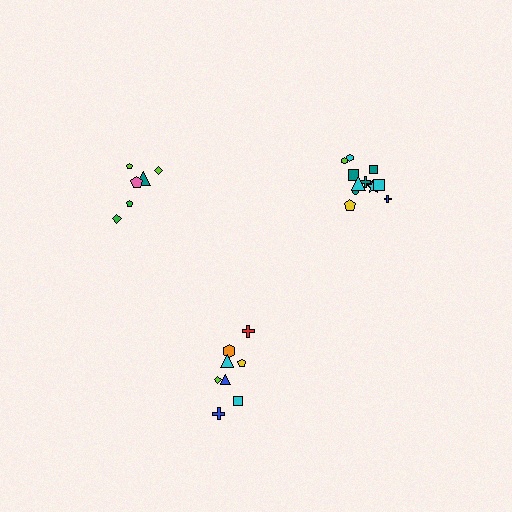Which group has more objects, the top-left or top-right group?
The top-right group.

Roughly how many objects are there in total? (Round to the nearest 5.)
Roughly 25 objects in total.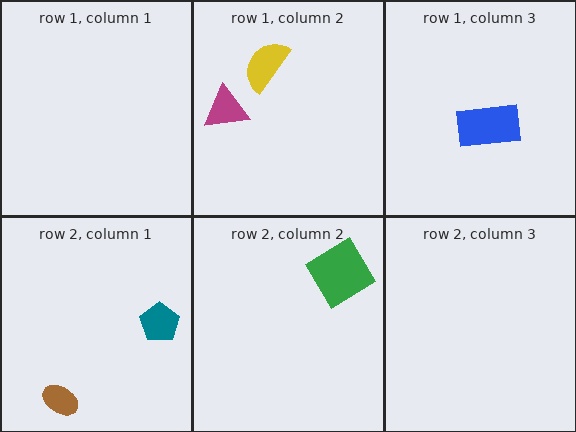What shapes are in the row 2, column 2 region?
The green diamond.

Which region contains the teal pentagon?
The row 2, column 1 region.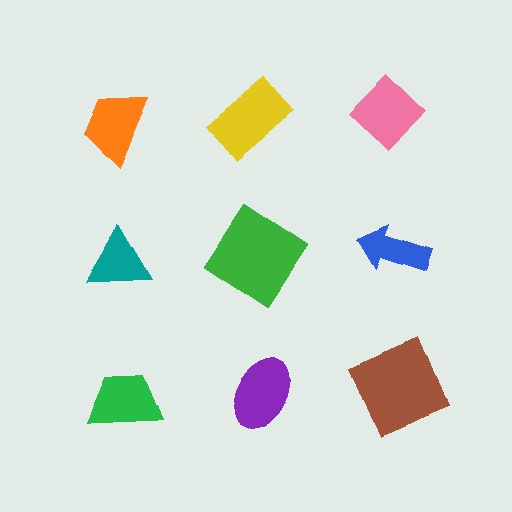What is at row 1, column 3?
A pink diamond.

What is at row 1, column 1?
An orange trapezoid.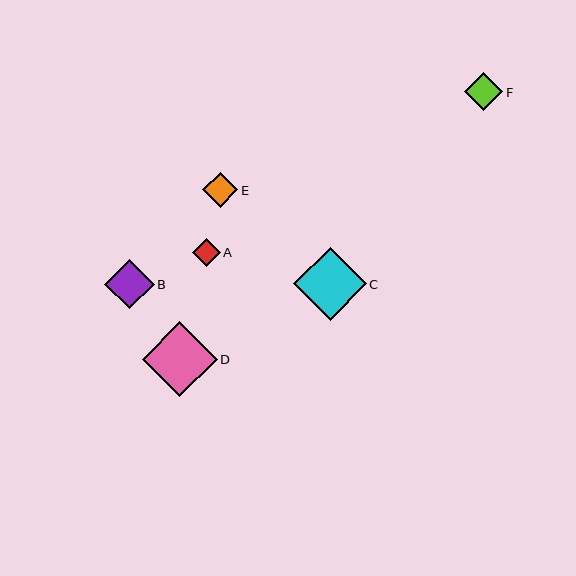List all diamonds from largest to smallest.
From largest to smallest: D, C, B, F, E, A.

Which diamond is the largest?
Diamond D is the largest with a size of approximately 74 pixels.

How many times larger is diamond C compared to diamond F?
Diamond C is approximately 1.9 times the size of diamond F.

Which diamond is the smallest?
Diamond A is the smallest with a size of approximately 28 pixels.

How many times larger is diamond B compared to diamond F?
Diamond B is approximately 1.3 times the size of diamond F.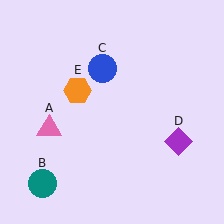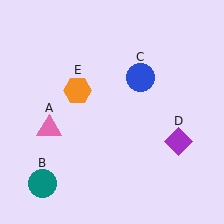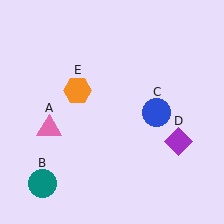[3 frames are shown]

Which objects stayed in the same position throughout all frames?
Pink triangle (object A) and teal circle (object B) and purple diamond (object D) and orange hexagon (object E) remained stationary.